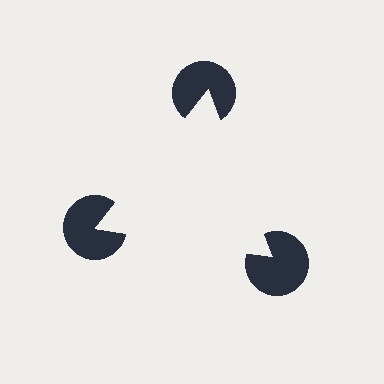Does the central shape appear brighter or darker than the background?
It typically appears slightly brighter than the background, even though no actual brightness change is drawn.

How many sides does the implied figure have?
3 sides.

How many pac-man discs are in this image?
There are 3 — one at each vertex of the illusory triangle.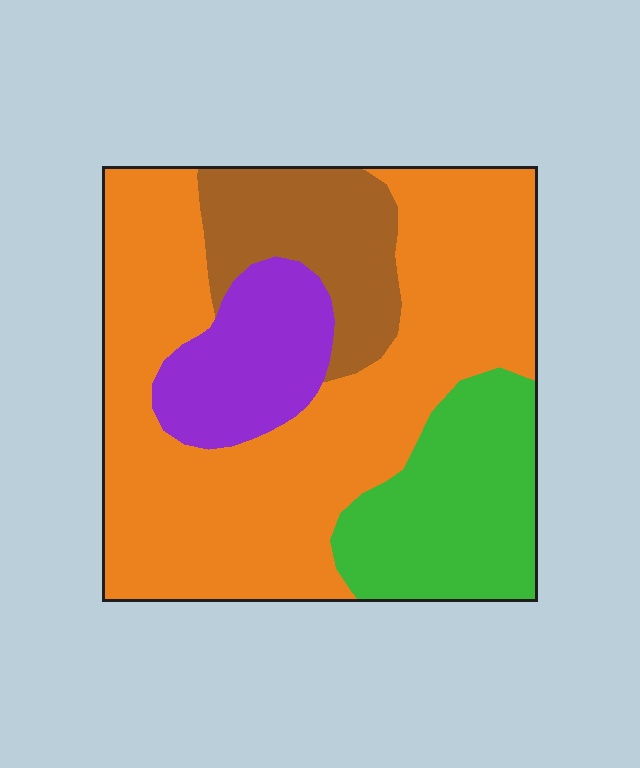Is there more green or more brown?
Green.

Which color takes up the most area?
Orange, at roughly 55%.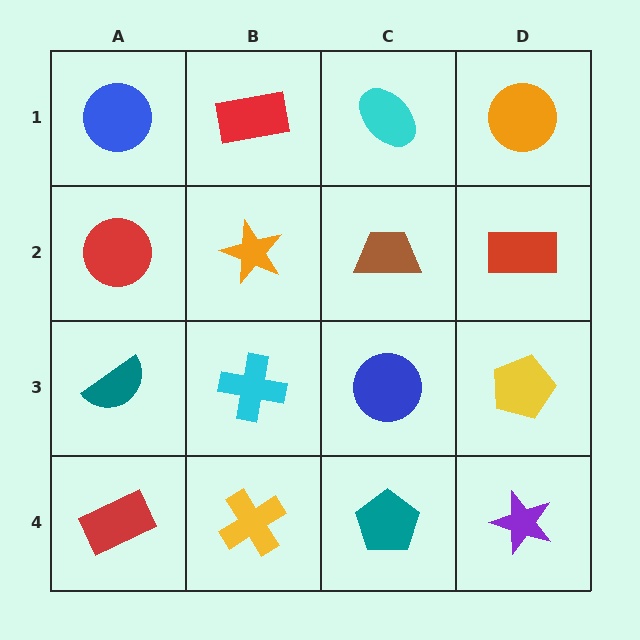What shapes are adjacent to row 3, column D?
A red rectangle (row 2, column D), a purple star (row 4, column D), a blue circle (row 3, column C).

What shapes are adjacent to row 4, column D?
A yellow pentagon (row 3, column D), a teal pentagon (row 4, column C).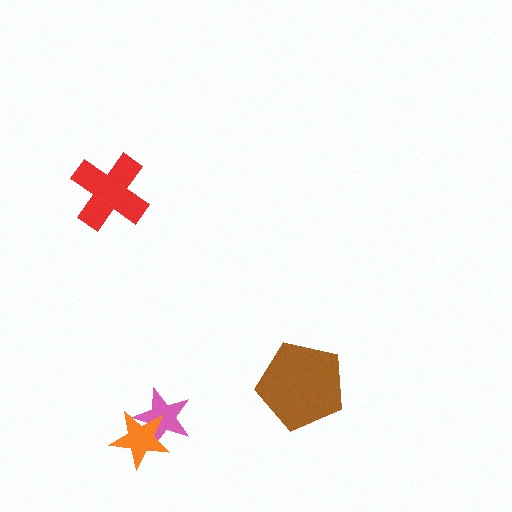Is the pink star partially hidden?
Yes, it is partially covered by another shape.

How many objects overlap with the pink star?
1 object overlaps with the pink star.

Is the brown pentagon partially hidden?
No, no other shape covers it.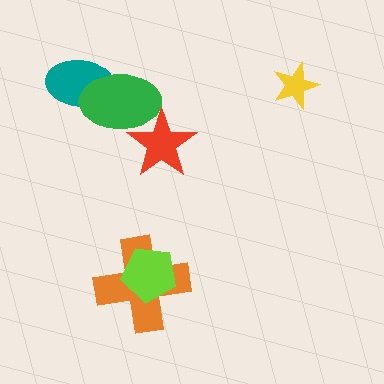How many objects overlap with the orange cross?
1 object overlaps with the orange cross.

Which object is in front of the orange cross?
The lime pentagon is in front of the orange cross.